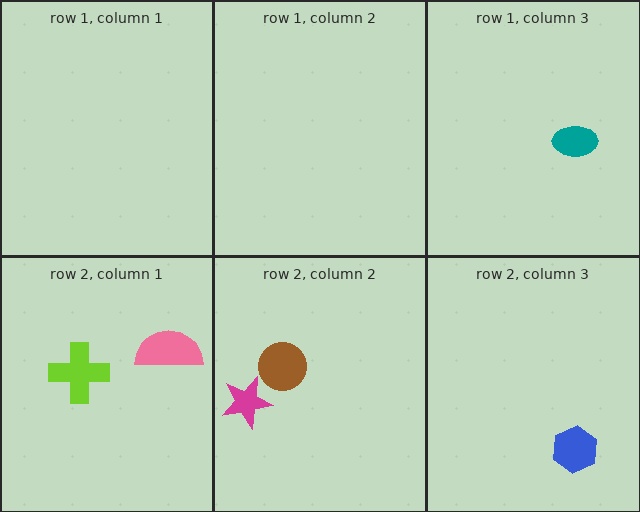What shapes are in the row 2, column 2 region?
The brown circle, the magenta star.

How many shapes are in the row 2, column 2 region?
2.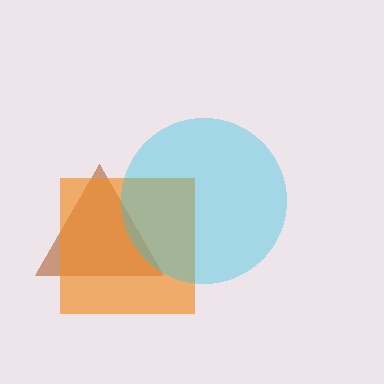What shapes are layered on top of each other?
The layered shapes are: a brown triangle, an orange square, a cyan circle.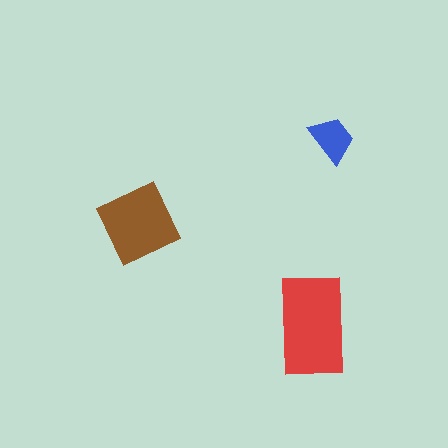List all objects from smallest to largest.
The blue trapezoid, the brown diamond, the red rectangle.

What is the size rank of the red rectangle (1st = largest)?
1st.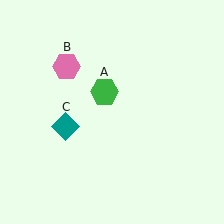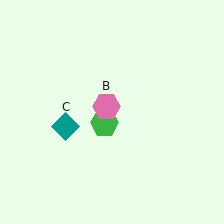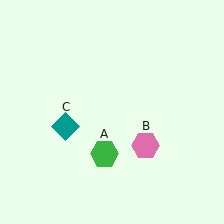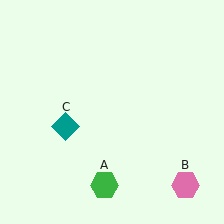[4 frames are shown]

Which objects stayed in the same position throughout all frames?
Teal diamond (object C) remained stationary.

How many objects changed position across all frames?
2 objects changed position: green hexagon (object A), pink hexagon (object B).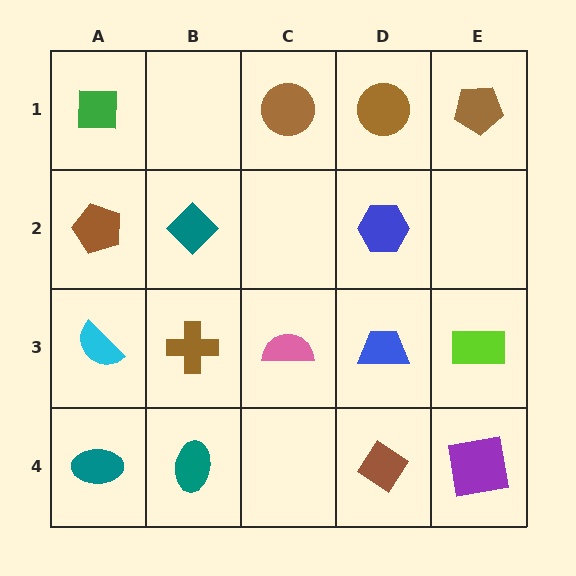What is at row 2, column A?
A brown pentagon.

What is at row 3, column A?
A cyan semicircle.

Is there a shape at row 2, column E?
No, that cell is empty.